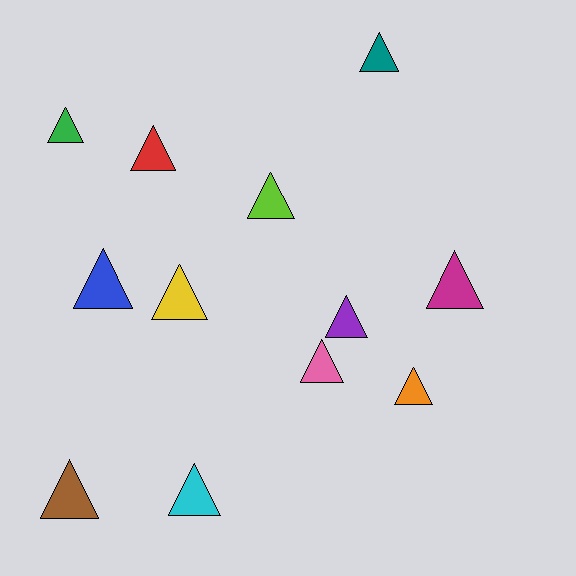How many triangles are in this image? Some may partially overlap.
There are 12 triangles.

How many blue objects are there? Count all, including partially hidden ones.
There is 1 blue object.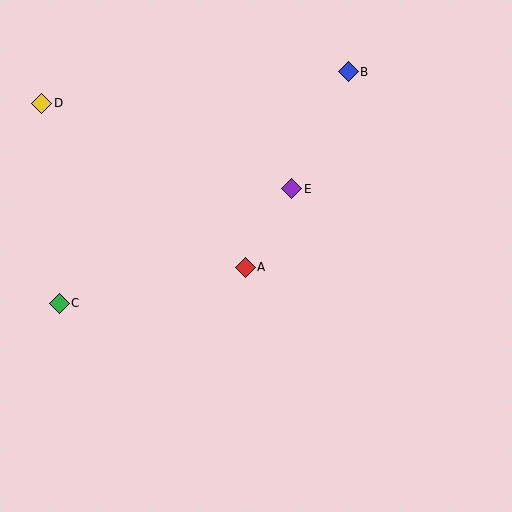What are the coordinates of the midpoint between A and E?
The midpoint between A and E is at (269, 228).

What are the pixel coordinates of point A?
Point A is at (245, 267).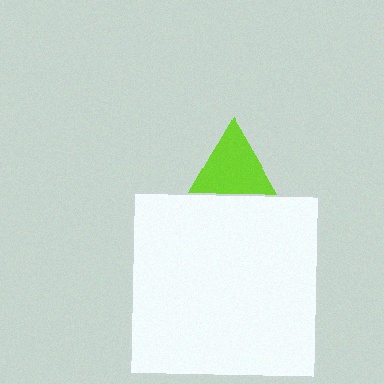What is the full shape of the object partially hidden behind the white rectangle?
The partially hidden object is a lime triangle.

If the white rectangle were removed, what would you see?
You would see the complete lime triangle.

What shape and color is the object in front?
The object in front is a white rectangle.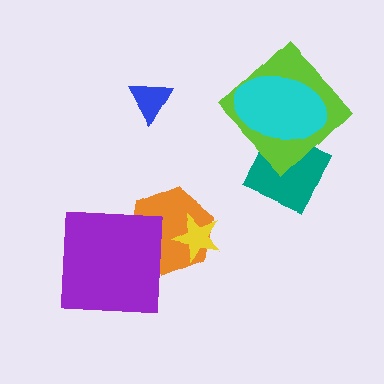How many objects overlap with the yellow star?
1 object overlaps with the yellow star.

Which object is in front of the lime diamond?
The cyan ellipse is in front of the lime diamond.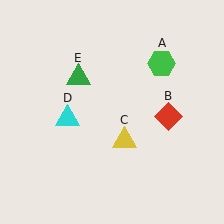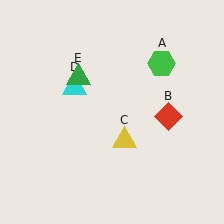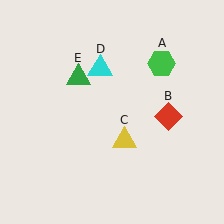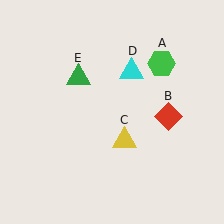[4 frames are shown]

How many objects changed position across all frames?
1 object changed position: cyan triangle (object D).